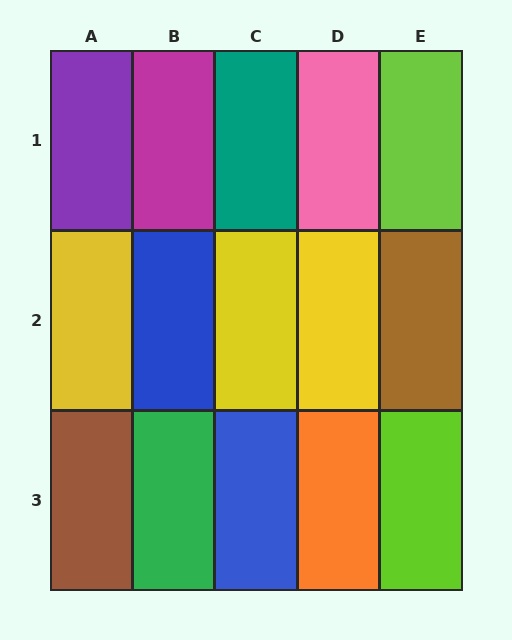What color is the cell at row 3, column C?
Blue.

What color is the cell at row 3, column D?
Orange.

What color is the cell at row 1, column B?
Magenta.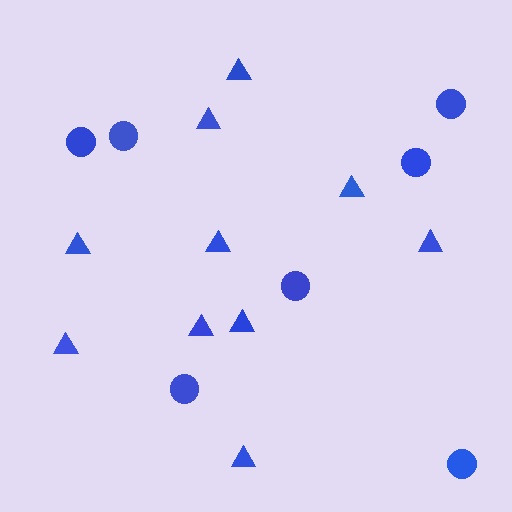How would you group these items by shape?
There are 2 groups: one group of circles (7) and one group of triangles (10).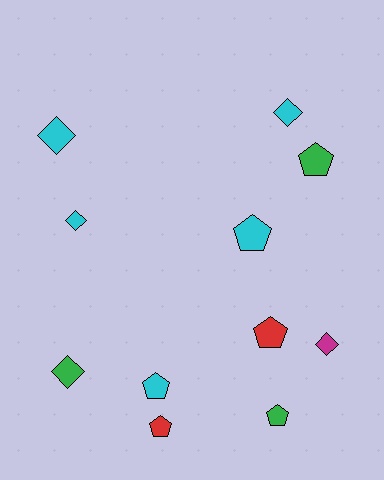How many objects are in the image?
There are 11 objects.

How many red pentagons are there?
There are 2 red pentagons.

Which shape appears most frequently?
Pentagon, with 6 objects.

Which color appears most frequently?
Cyan, with 5 objects.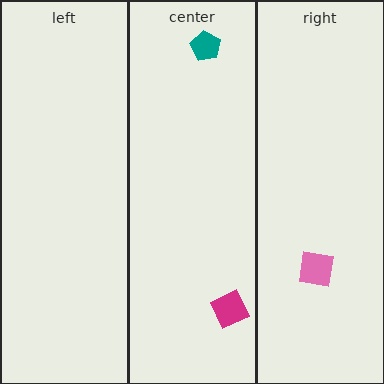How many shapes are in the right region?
1.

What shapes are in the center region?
The teal pentagon, the magenta square.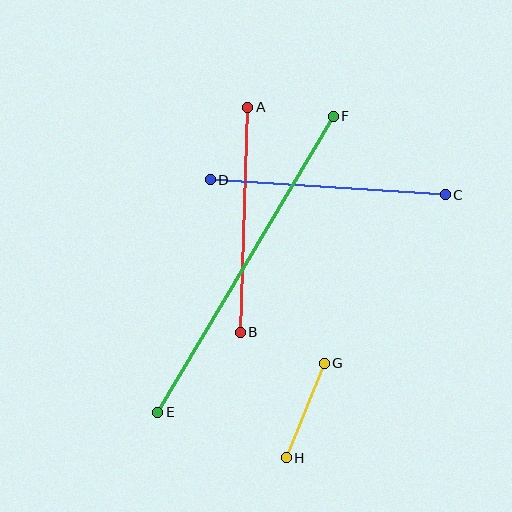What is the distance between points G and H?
The distance is approximately 102 pixels.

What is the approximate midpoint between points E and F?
The midpoint is at approximately (245, 264) pixels.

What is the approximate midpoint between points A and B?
The midpoint is at approximately (244, 220) pixels.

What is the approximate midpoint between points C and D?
The midpoint is at approximately (328, 187) pixels.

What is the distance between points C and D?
The distance is approximately 235 pixels.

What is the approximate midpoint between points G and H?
The midpoint is at approximately (305, 411) pixels.